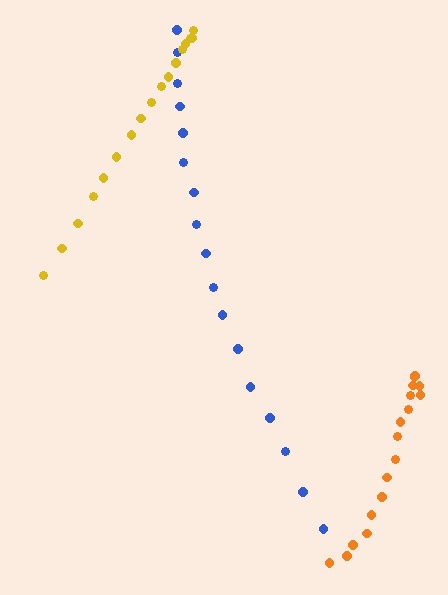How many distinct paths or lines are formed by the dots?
There are 3 distinct paths.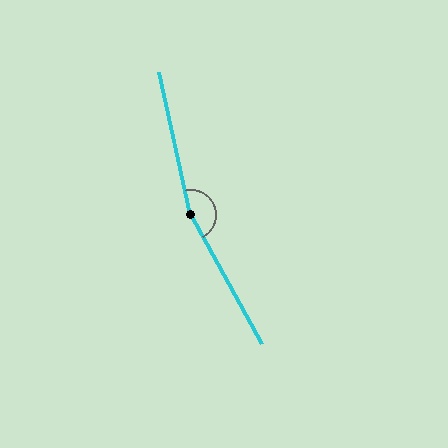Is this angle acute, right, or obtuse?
It is obtuse.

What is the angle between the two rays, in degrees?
Approximately 164 degrees.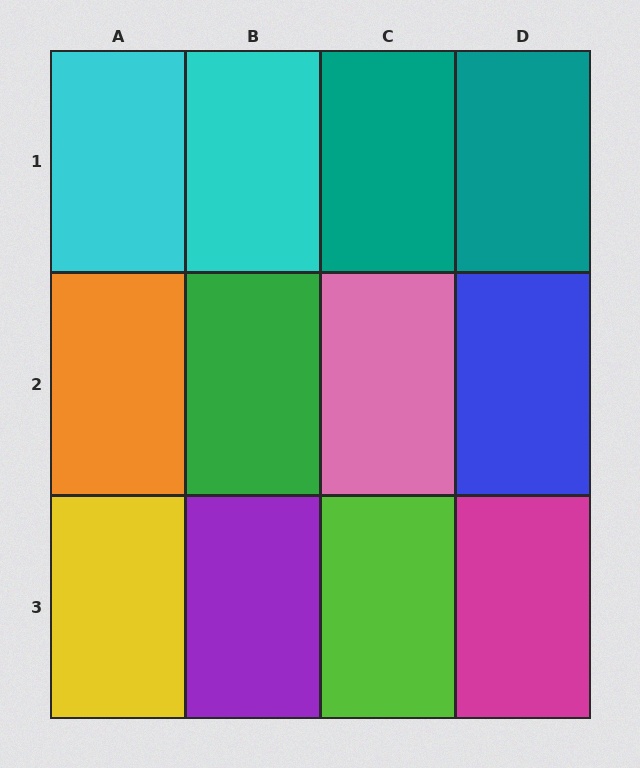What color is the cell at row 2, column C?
Pink.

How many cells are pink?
1 cell is pink.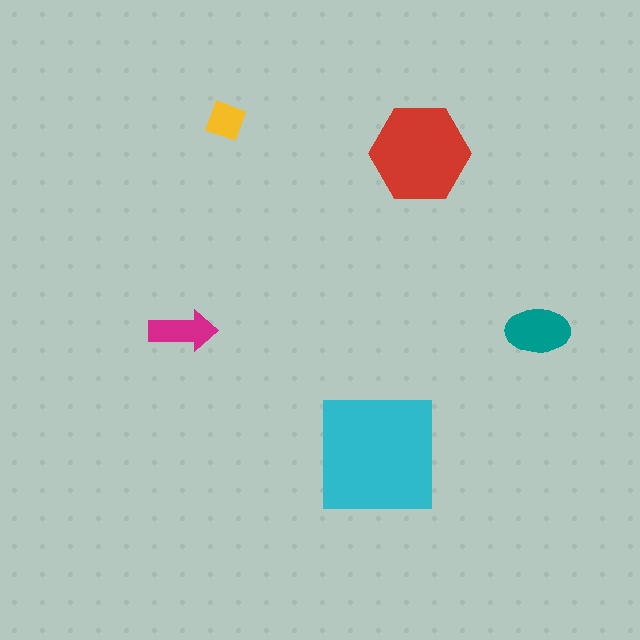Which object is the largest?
The cyan square.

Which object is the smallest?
The yellow diamond.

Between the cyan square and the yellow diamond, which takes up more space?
The cyan square.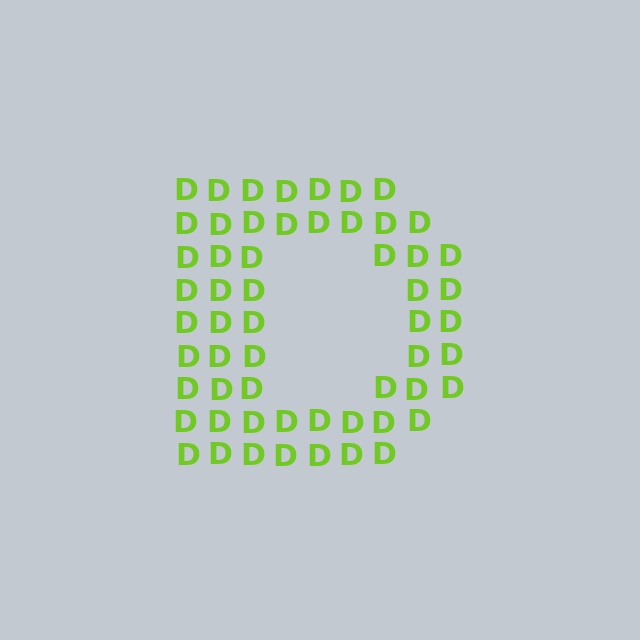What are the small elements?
The small elements are letter D's.